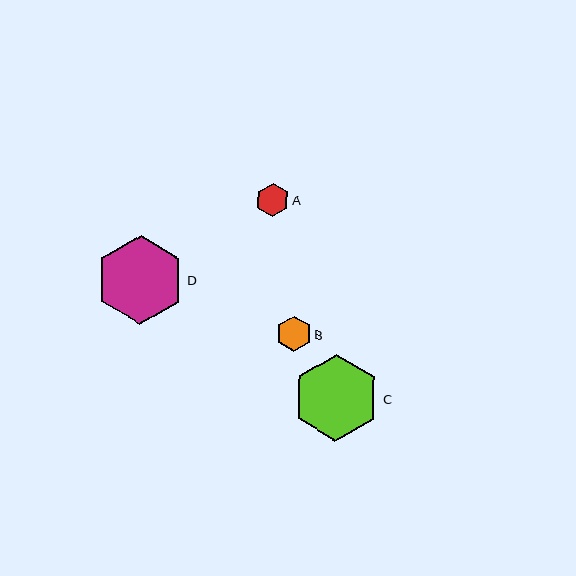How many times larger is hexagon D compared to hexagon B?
Hexagon D is approximately 2.5 times the size of hexagon B.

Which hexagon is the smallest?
Hexagon A is the smallest with a size of approximately 33 pixels.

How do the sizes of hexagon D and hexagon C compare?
Hexagon D and hexagon C are approximately the same size.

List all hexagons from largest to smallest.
From largest to smallest: D, C, B, A.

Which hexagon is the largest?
Hexagon D is the largest with a size of approximately 89 pixels.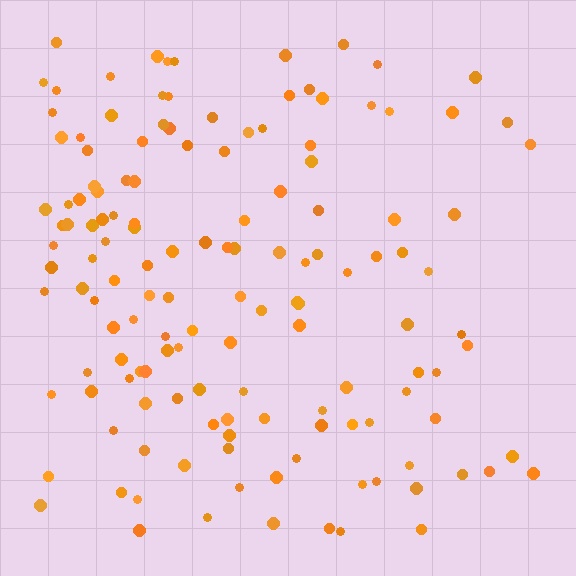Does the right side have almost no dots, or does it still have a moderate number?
Still a moderate number, just noticeably fewer than the left.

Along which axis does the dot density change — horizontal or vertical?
Horizontal.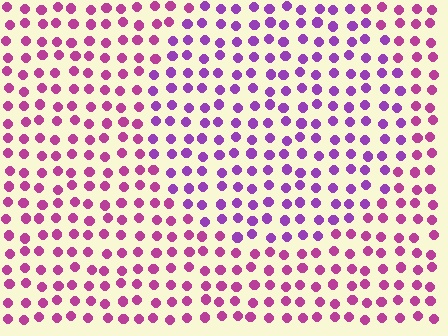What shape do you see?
I see a circle.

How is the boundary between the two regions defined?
The boundary is defined purely by a slight shift in hue (about 32 degrees). Spacing, size, and orientation are identical on both sides.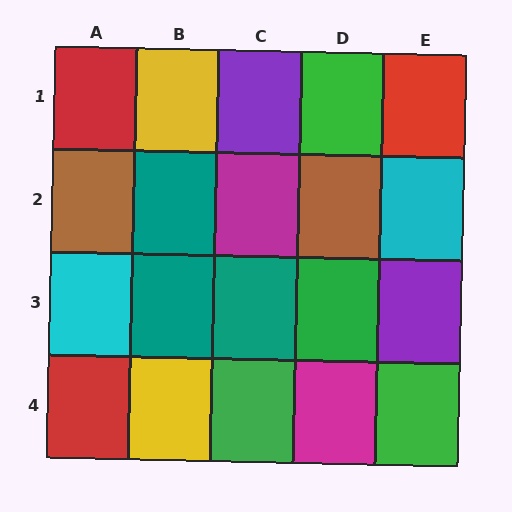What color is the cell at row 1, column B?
Yellow.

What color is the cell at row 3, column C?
Teal.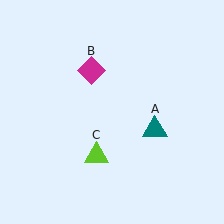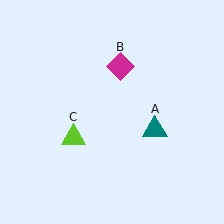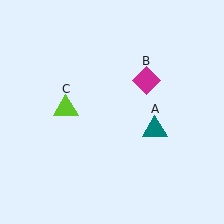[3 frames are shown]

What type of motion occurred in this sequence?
The magenta diamond (object B), lime triangle (object C) rotated clockwise around the center of the scene.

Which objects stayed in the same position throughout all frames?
Teal triangle (object A) remained stationary.